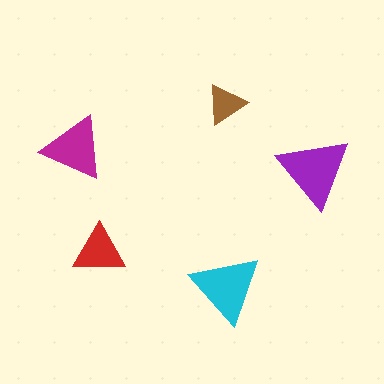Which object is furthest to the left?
The magenta triangle is leftmost.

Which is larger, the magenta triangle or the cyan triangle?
The cyan one.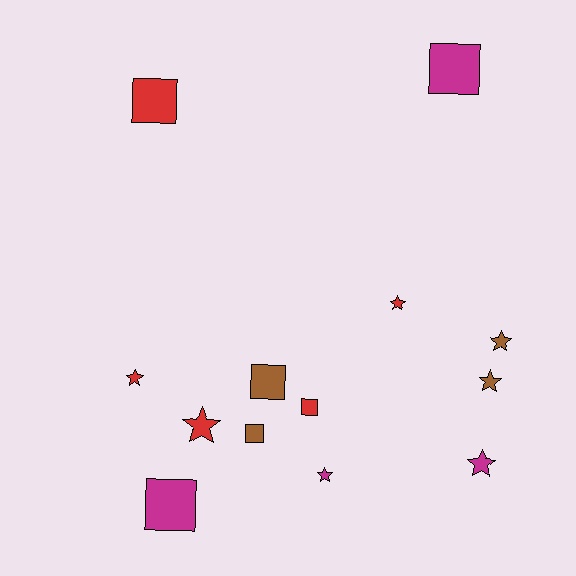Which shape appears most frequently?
Star, with 7 objects.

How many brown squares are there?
There are 2 brown squares.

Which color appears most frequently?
Red, with 5 objects.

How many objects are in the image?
There are 13 objects.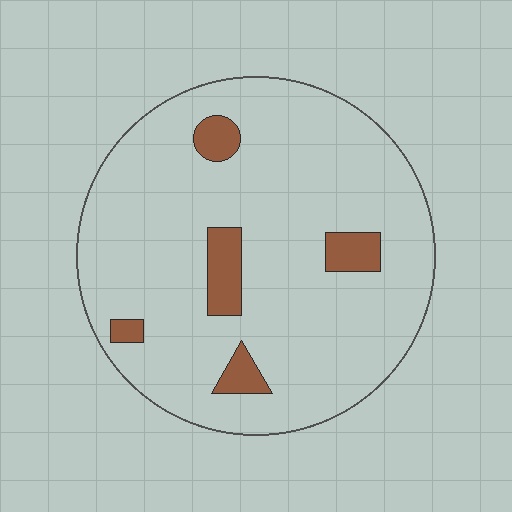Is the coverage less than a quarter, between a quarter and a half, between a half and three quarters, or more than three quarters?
Less than a quarter.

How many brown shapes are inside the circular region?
5.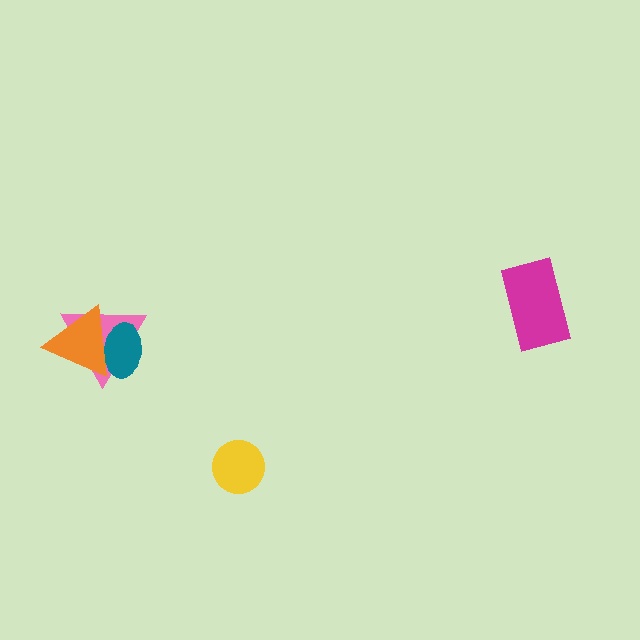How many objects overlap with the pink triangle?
2 objects overlap with the pink triangle.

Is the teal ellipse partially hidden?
Yes, it is partially covered by another shape.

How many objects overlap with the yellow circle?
0 objects overlap with the yellow circle.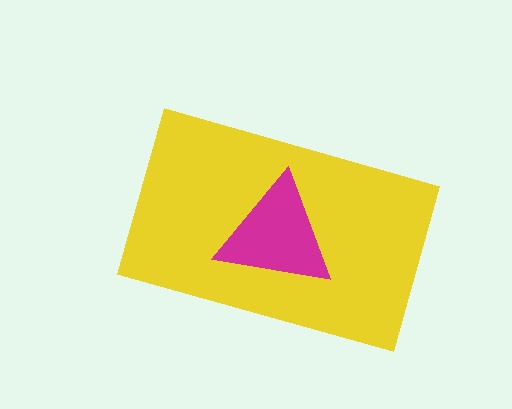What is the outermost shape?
The yellow rectangle.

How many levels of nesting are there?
2.